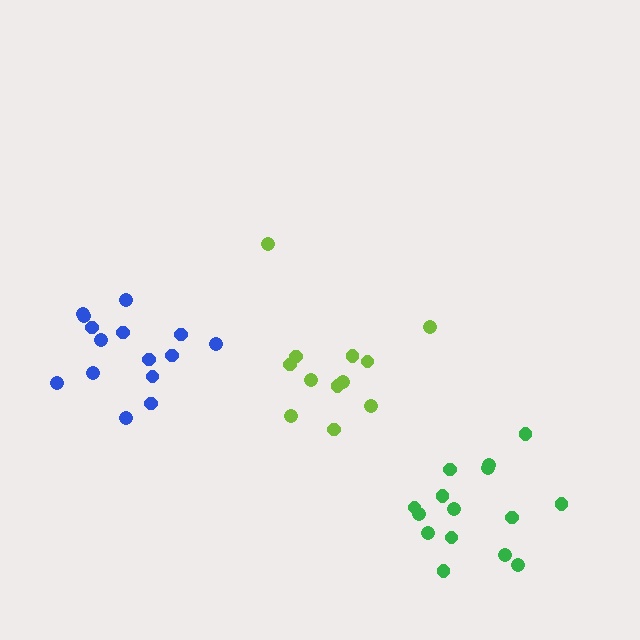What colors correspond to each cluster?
The clusters are colored: lime, green, blue.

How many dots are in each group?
Group 1: 12 dots, Group 2: 15 dots, Group 3: 15 dots (42 total).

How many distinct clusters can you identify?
There are 3 distinct clusters.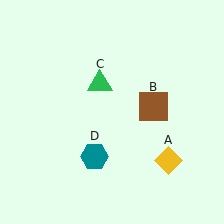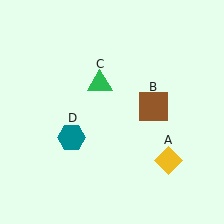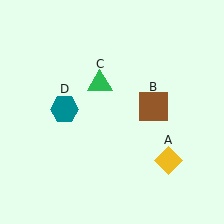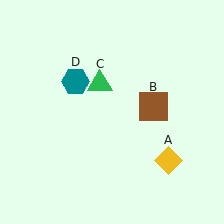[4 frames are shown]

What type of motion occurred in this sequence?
The teal hexagon (object D) rotated clockwise around the center of the scene.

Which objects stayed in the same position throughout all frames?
Yellow diamond (object A) and brown square (object B) and green triangle (object C) remained stationary.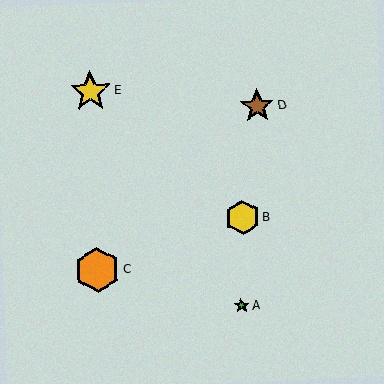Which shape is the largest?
The orange hexagon (labeled C) is the largest.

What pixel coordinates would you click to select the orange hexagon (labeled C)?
Click at (98, 270) to select the orange hexagon C.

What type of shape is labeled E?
Shape E is a yellow star.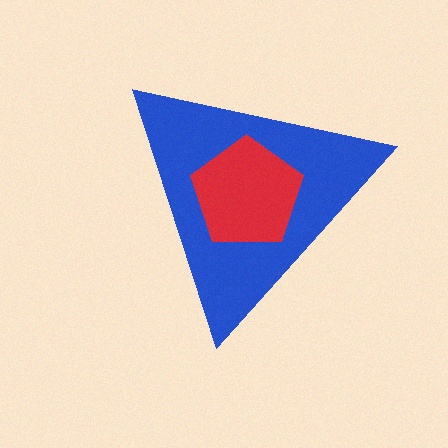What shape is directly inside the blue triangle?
The red pentagon.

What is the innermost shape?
The red pentagon.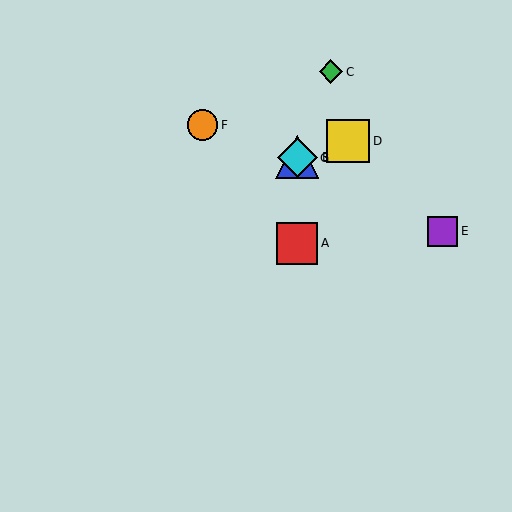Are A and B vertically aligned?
Yes, both are at x≈297.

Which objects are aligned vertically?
Objects A, B, G are aligned vertically.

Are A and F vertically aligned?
No, A is at x≈297 and F is at x≈202.